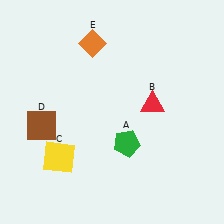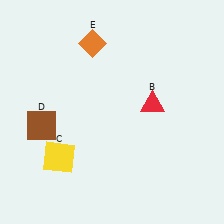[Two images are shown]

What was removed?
The green pentagon (A) was removed in Image 2.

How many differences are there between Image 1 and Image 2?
There is 1 difference between the two images.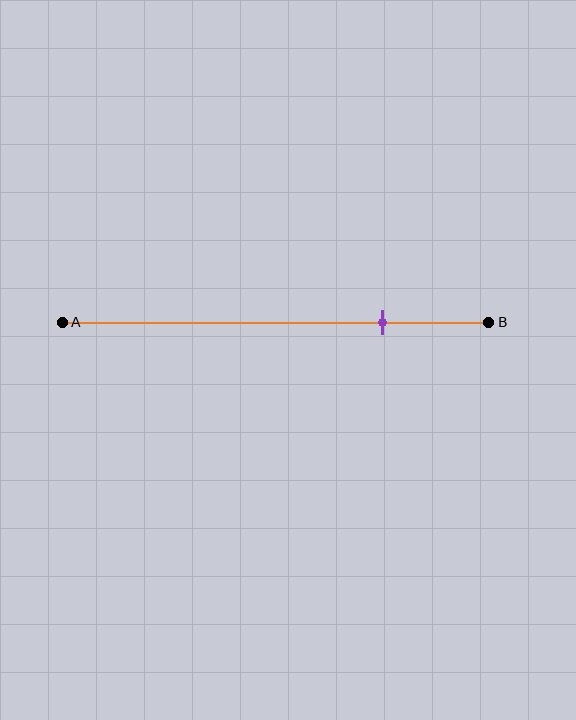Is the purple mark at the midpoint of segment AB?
No, the mark is at about 75% from A, not at the 50% midpoint.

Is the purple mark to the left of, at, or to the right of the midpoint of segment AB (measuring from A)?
The purple mark is to the right of the midpoint of segment AB.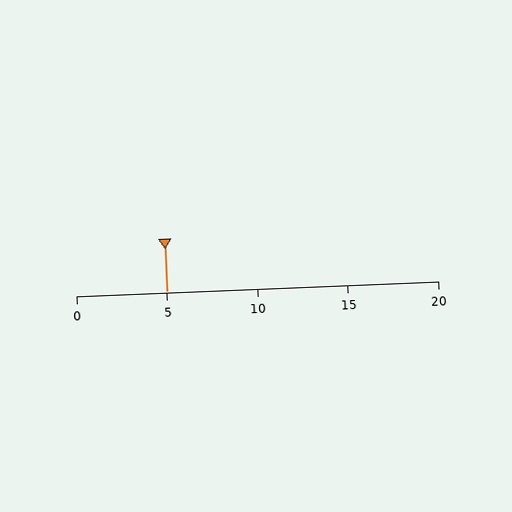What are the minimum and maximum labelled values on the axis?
The axis runs from 0 to 20.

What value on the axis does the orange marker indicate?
The marker indicates approximately 5.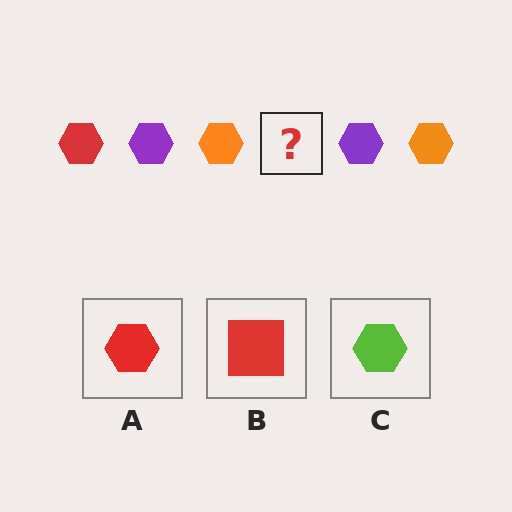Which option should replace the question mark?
Option A.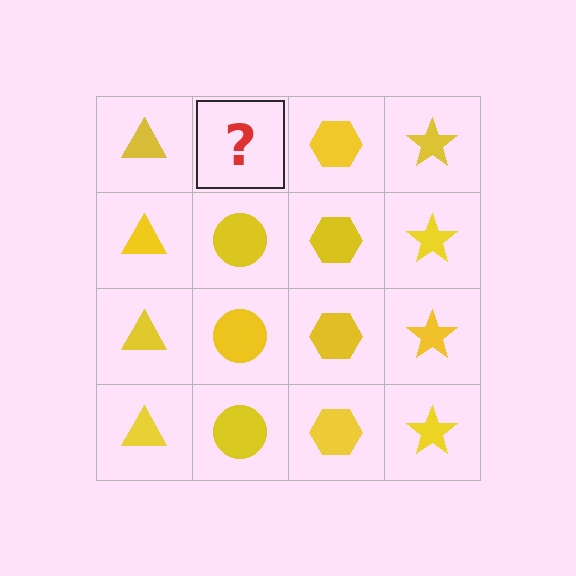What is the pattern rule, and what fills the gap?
The rule is that each column has a consistent shape. The gap should be filled with a yellow circle.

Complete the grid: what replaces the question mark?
The question mark should be replaced with a yellow circle.